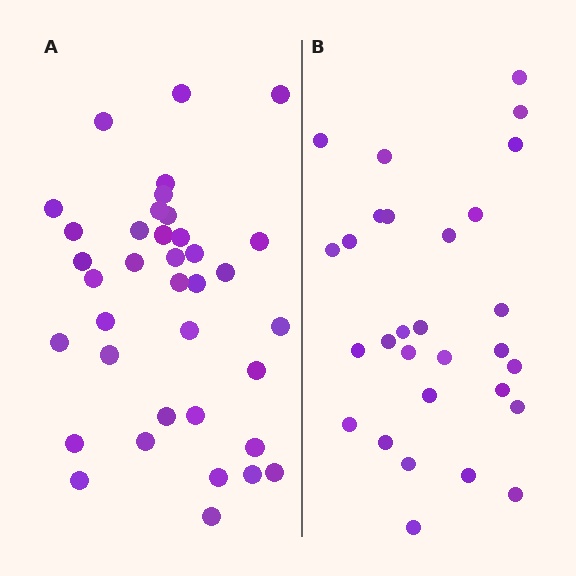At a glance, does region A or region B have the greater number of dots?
Region A (the left region) has more dots.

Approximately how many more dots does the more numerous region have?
Region A has roughly 8 or so more dots than region B.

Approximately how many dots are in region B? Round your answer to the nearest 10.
About 30 dots. (The exact count is 29, which rounds to 30.)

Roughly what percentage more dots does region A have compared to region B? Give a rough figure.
About 30% more.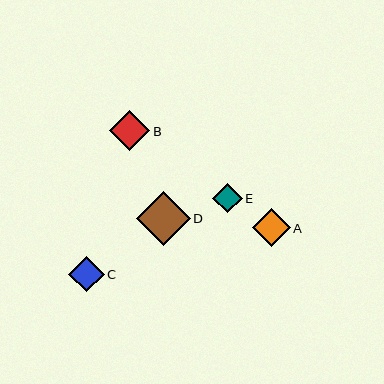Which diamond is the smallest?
Diamond E is the smallest with a size of approximately 29 pixels.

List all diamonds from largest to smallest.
From largest to smallest: D, B, A, C, E.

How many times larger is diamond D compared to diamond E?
Diamond D is approximately 1.8 times the size of diamond E.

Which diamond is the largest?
Diamond D is the largest with a size of approximately 54 pixels.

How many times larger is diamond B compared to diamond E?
Diamond B is approximately 1.4 times the size of diamond E.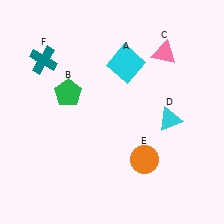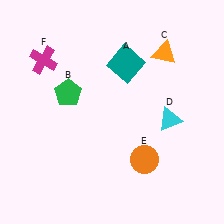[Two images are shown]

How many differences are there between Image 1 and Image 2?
There are 3 differences between the two images.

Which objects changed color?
A changed from cyan to teal. C changed from pink to orange. F changed from teal to magenta.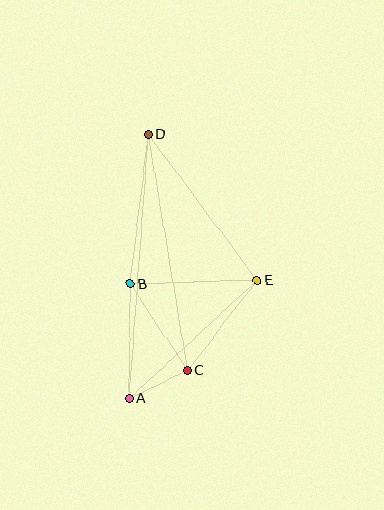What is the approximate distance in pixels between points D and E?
The distance between D and E is approximately 182 pixels.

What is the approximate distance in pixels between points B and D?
The distance between B and D is approximately 151 pixels.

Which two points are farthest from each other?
Points A and D are farthest from each other.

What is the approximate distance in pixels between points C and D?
The distance between C and D is approximately 240 pixels.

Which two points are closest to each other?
Points A and C are closest to each other.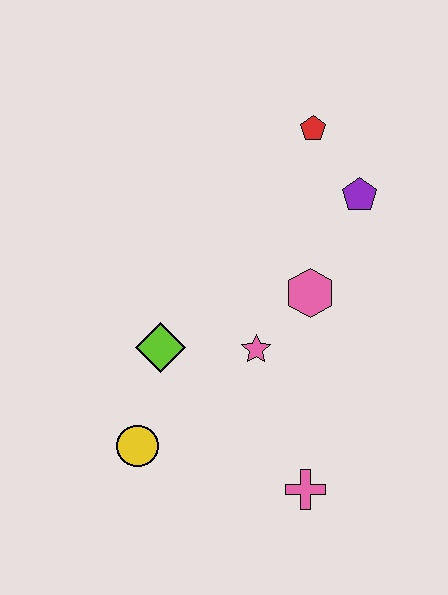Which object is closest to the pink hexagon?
The pink star is closest to the pink hexagon.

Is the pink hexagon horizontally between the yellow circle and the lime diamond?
No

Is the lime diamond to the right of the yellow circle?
Yes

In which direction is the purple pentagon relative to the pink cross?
The purple pentagon is above the pink cross.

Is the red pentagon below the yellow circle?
No